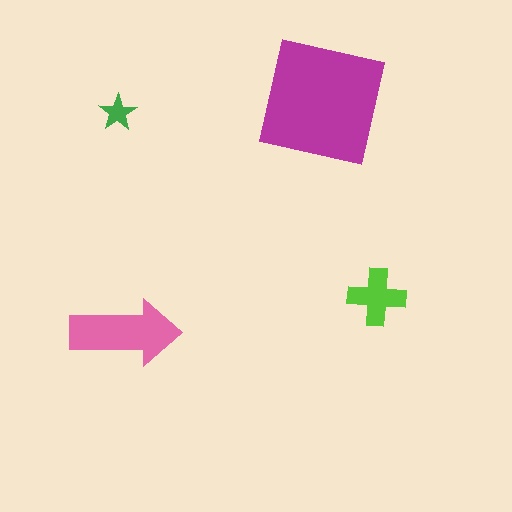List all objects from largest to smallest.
The magenta square, the pink arrow, the lime cross, the green star.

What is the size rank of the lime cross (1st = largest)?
3rd.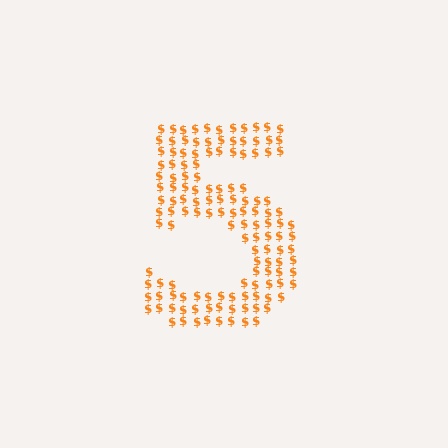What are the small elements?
The small elements are dollar signs.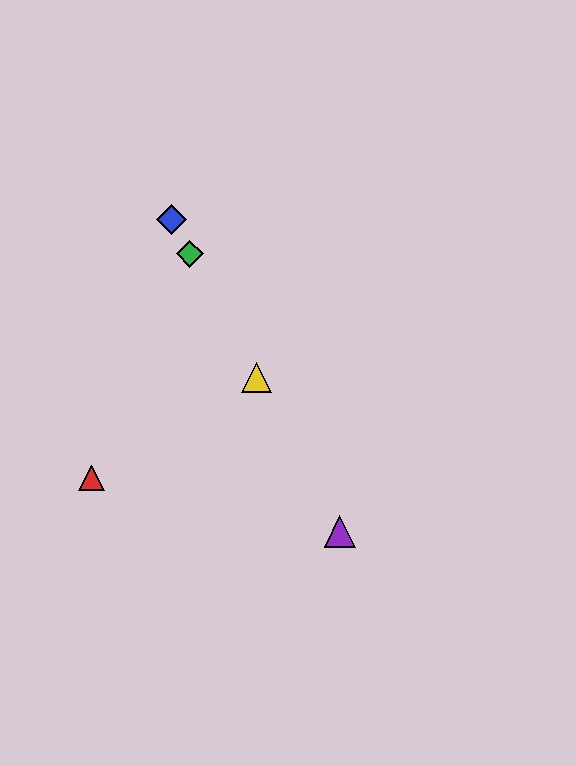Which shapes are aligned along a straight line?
The blue diamond, the green diamond, the yellow triangle, the purple triangle are aligned along a straight line.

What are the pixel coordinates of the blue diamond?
The blue diamond is at (171, 220).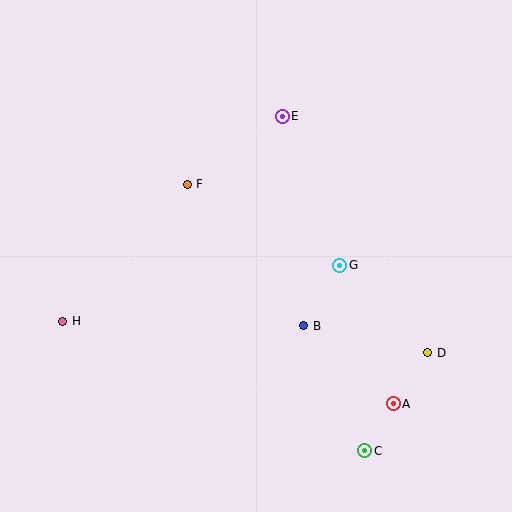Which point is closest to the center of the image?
Point G at (340, 265) is closest to the center.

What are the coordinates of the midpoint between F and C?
The midpoint between F and C is at (276, 317).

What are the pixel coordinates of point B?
Point B is at (304, 326).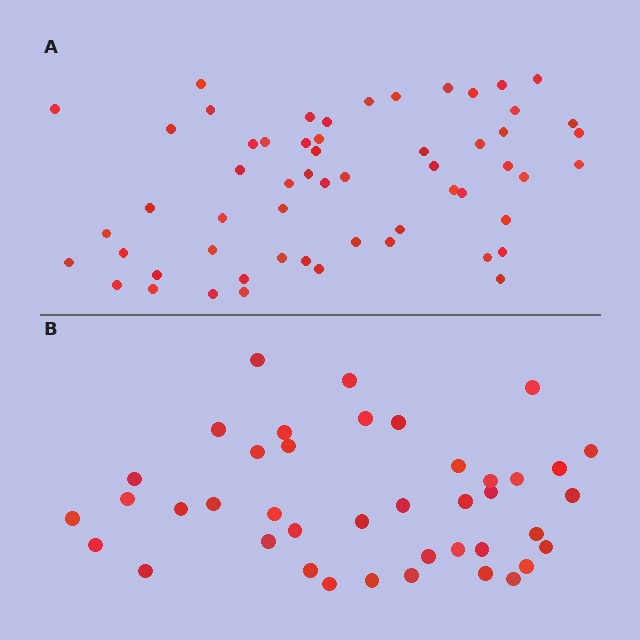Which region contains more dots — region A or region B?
Region A (the top region) has more dots.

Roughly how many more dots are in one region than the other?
Region A has approximately 15 more dots than region B.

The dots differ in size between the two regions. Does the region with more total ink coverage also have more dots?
No. Region B has more total ink coverage because its dots are larger, but region A actually contains more individual dots. Total area can be misleading — the number of items is what matters here.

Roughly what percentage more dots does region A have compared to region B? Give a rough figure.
About 40% more.